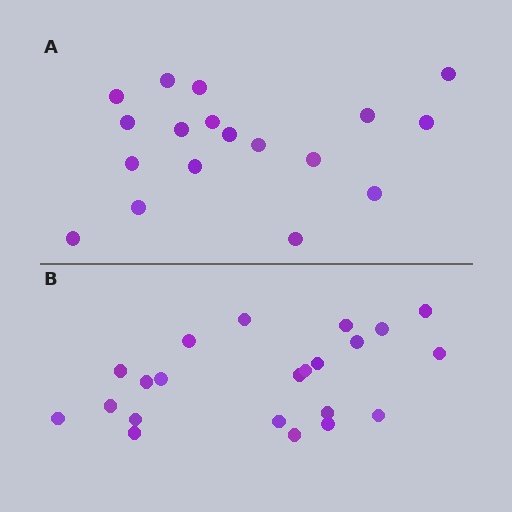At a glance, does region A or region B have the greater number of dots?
Region B (the bottom region) has more dots.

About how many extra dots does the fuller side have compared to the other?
Region B has about 4 more dots than region A.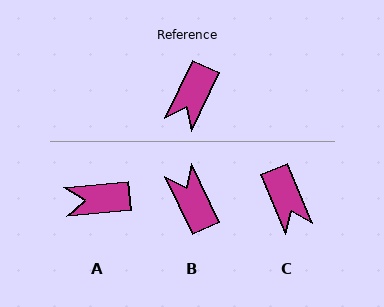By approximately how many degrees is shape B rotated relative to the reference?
Approximately 129 degrees clockwise.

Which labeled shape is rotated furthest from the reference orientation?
B, about 129 degrees away.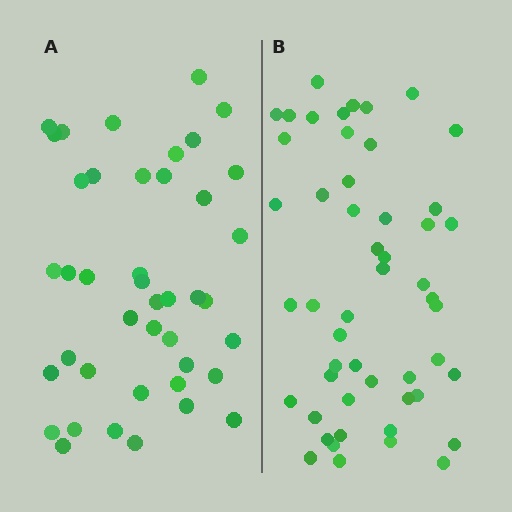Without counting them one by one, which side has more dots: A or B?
Region B (the right region) has more dots.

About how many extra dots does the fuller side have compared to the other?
Region B has roughly 8 or so more dots than region A.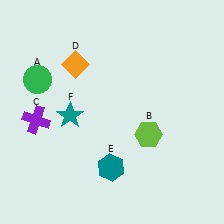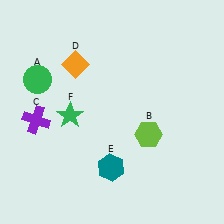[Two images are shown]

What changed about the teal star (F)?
In Image 1, F is teal. In Image 2, it changed to green.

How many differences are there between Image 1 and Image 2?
There is 1 difference between the two images.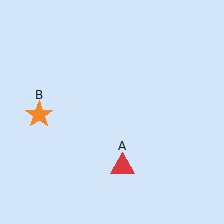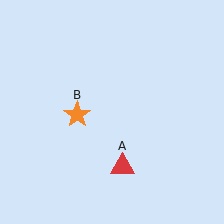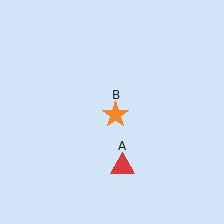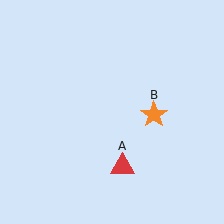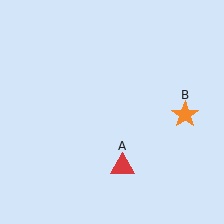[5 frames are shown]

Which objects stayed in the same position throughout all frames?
Red triangle (object A) remained stationary.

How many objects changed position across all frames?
1 object changed position: orange star (object B).